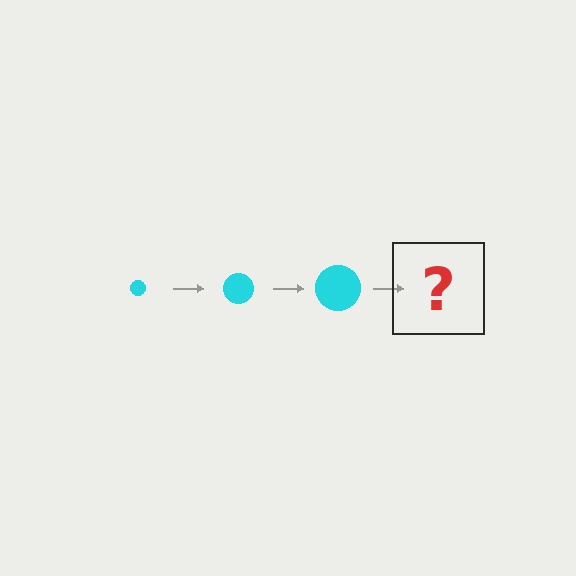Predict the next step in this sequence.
The next step is a cyan circle, larger than the previous one.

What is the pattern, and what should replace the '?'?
The pattern is that the circle gets progressively larger each step. The '?' should be a cyan circle, larger than the previous one.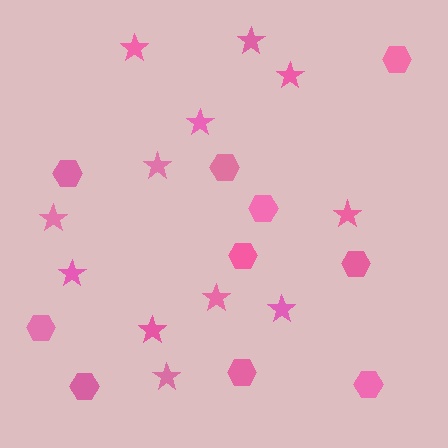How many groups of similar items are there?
There are 2 groups: one group of stars (12) and one group of hexagons (10).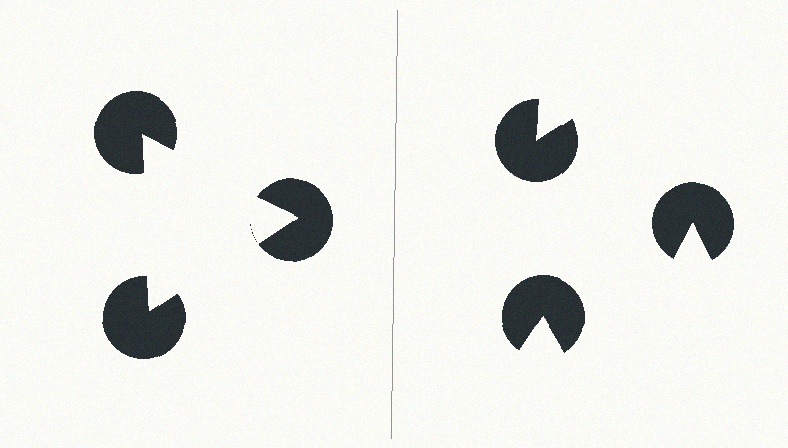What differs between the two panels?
The pac-man discs are positioned identically on both sides; only the wedge orientations differ. On the left they align to a triangle; on the right they are misaligned.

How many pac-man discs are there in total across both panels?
6 — 3 on each side.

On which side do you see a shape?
An illusory triangle appears on the left side. On the right side the wedge cuts are rotated, so no coherent shape forms.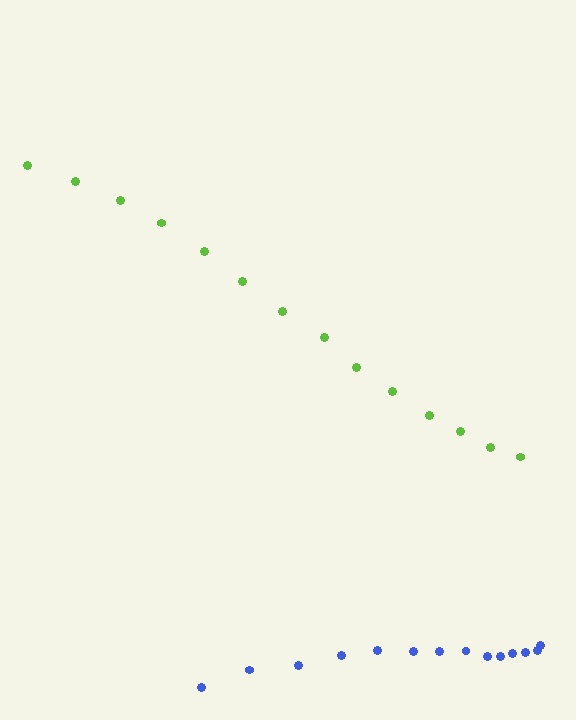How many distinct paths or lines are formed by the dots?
There are 2 distinct paths.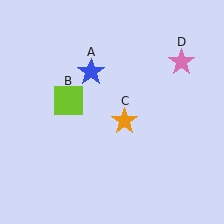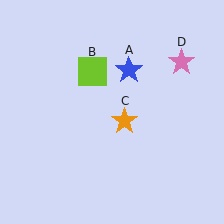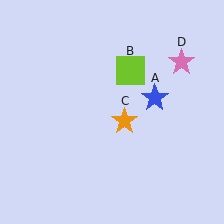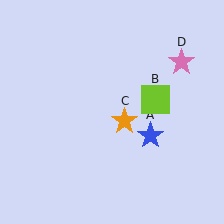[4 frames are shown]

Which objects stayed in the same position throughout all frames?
Orange star (object C) and pink star (object D) remained stationary.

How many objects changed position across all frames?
2 objects changed position: blue star (object A), lime square (object B).